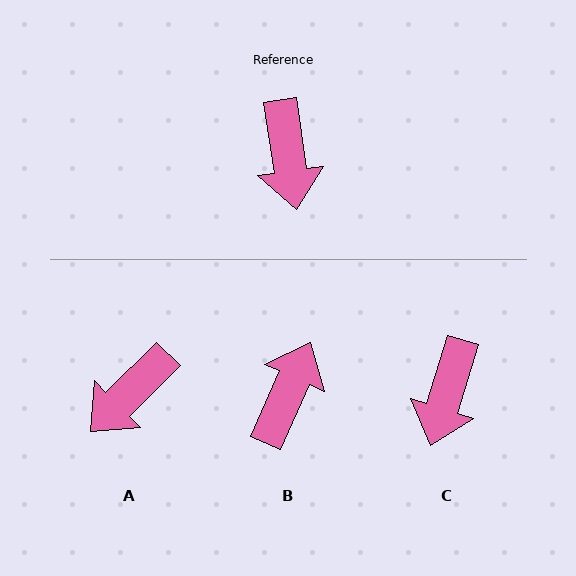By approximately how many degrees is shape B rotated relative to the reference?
Approximately 147 degrees counter-clockwise.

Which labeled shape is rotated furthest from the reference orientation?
B, about 147 degrees away.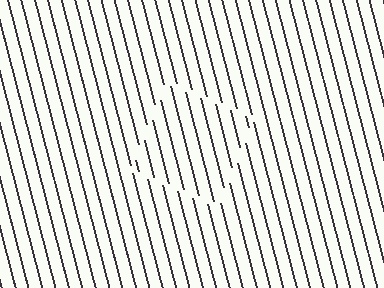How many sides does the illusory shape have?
4 sides — the line-ends trace a square.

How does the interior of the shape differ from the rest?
The interior of the shape contains the same grating, shifted by half a period — the contour is defined by the phase discontinuity where line-ends from the inner and outer gratings abut.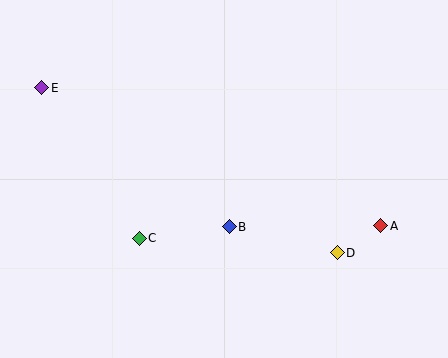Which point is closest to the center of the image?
Point B at (229, 227) is closest to the center.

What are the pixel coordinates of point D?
Point D is at (337, 253).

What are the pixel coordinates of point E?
Point E is at (42, 88).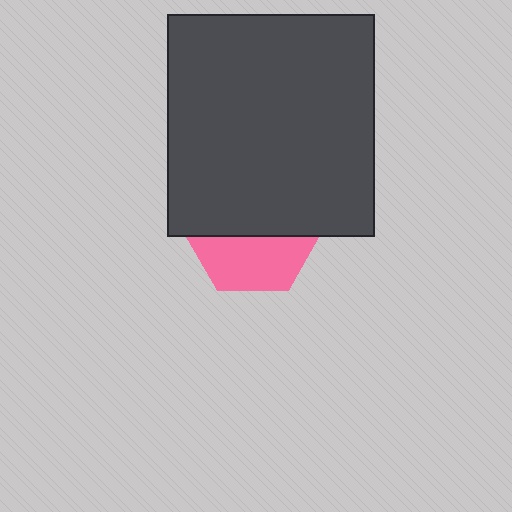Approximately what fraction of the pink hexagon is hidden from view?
Roughly 59% of the pink hexagon is hidden behind the dark gray rectangle.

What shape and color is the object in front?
The object in front is a dark gray rectangle.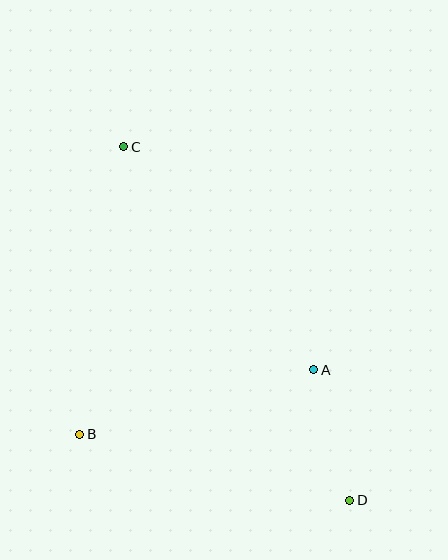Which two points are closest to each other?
Points A and D are closest to each other.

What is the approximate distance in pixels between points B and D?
The distance between B and D is approximately 278 pixels.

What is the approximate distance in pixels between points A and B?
The distance between A and B is approximately 242 pixels.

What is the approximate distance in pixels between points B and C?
The distance between B and C is approximately 291 pixels.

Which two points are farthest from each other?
Points C and D are farthest from each other.